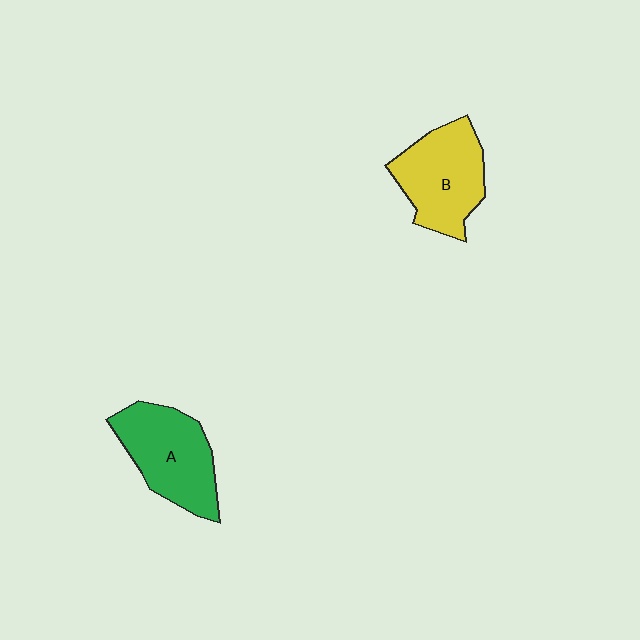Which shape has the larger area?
Shape A (green).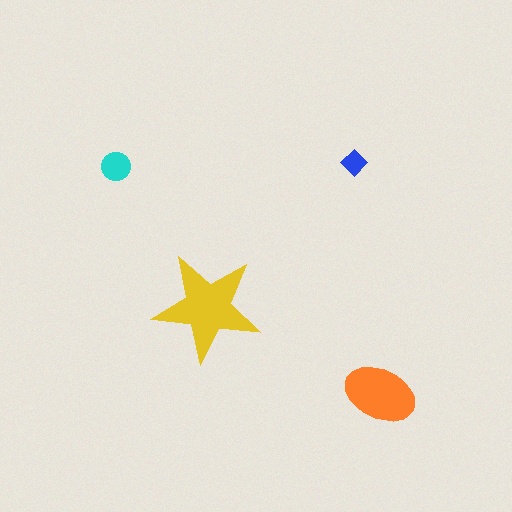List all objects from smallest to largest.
The blue diamond, the cyan circle, the orange ellipse, the yellow star.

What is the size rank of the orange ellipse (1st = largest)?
2nd.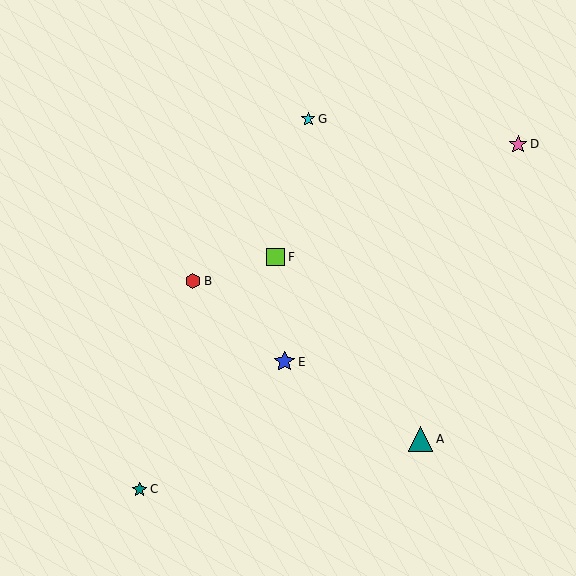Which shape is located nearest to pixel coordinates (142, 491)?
The teal star (labeled C) at (139, 489) is nearest to that location.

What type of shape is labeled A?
Shape A is a teal triangle.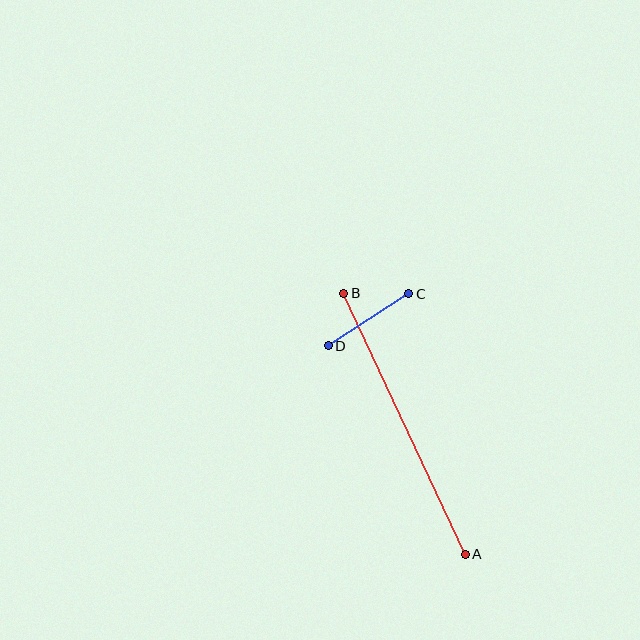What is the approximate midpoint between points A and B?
The midpoint is at approximately (404, 424) pixels.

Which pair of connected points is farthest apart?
Points A and B are farthest apart.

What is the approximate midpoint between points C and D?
The midpoint is at approximately (368, 320) pixels.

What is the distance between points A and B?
The distance is approximately 288 pixels.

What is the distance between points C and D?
The distance is approximately 96 pixels.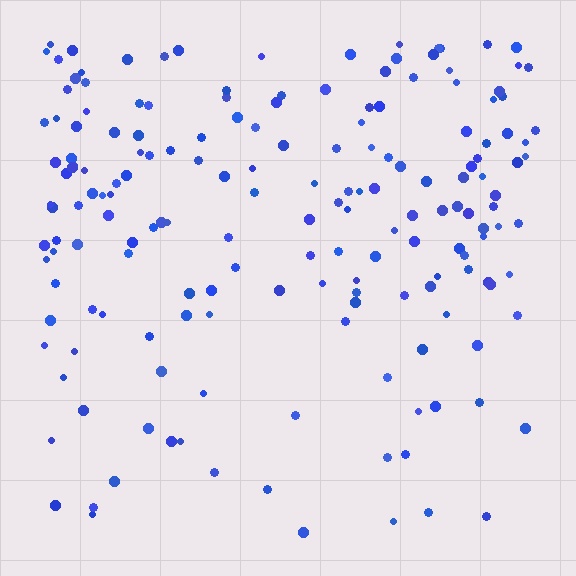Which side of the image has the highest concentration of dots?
The top.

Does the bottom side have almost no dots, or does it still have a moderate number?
Still a moderate number, just noticeably fewer than the top.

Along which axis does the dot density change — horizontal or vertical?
Vertical.